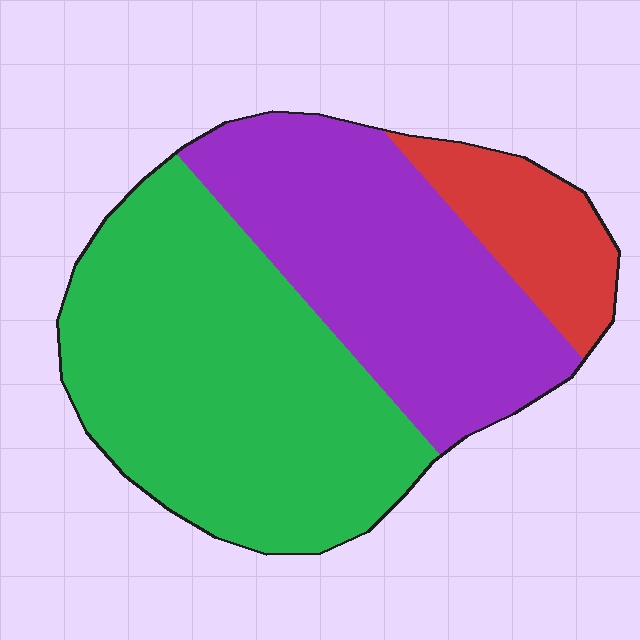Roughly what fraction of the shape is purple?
Purple takes up about three eighths (3/8) of the shape.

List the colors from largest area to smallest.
From largest to smallest: green, purple, red.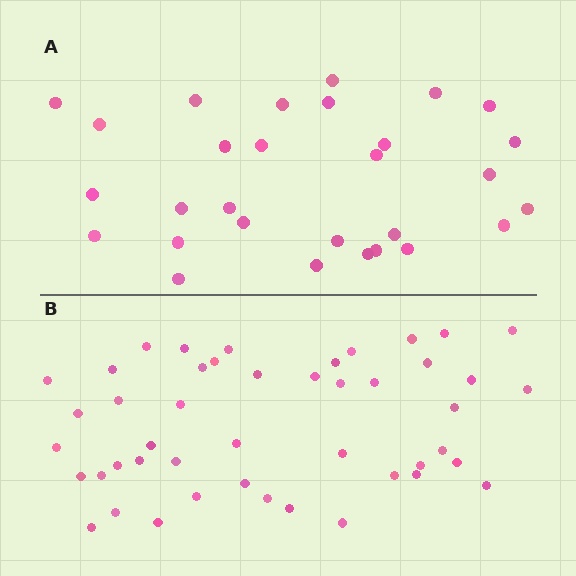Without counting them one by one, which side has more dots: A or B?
Region B (the bottom region) has more dots.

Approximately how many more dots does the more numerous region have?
Region B has approximately 15 more dots than region A.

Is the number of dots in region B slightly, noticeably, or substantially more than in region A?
Region B has substantially more. The ratio is roughly 1.6 to 1.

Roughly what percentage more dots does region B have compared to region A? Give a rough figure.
About 60% more.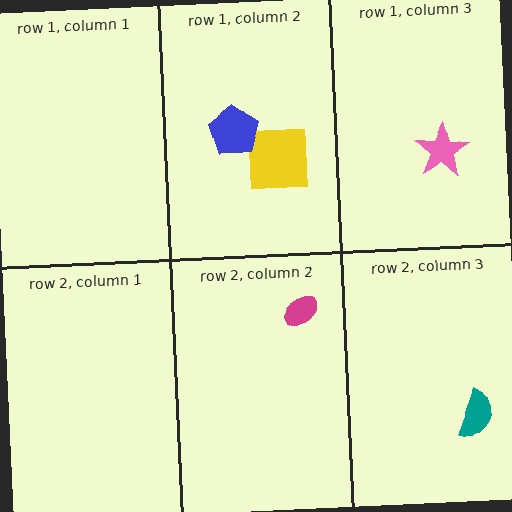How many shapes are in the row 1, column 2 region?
2.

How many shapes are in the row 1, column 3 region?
1.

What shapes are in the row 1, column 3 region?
The pink star.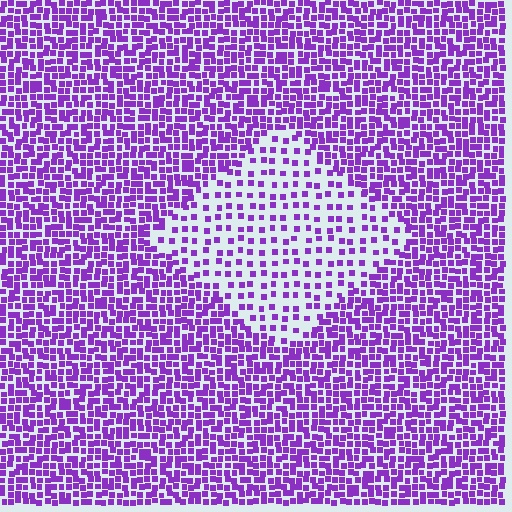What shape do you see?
I see a diamond.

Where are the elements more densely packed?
The elements are more densely packed outside the diamond boundary.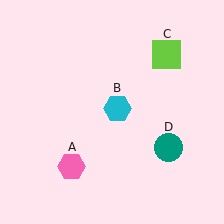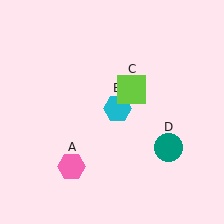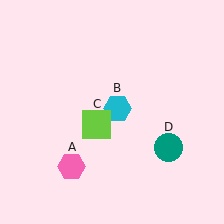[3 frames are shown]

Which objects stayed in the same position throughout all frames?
Pink hexagon (object A) and cyan hexagon (object B) and teal circle (object D) remained stationary.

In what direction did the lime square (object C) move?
The lime square (object C) moved down and to the left.